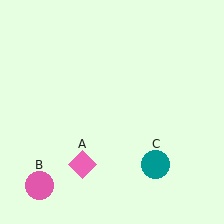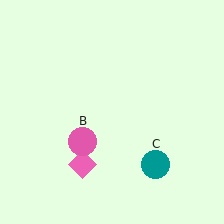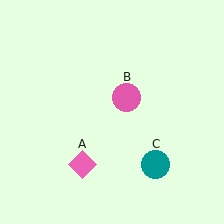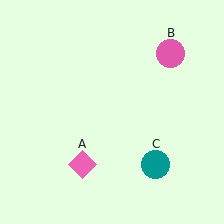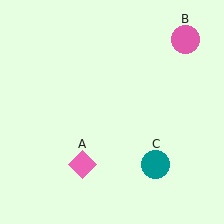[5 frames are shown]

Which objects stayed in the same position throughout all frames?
Pink diamond (object A) and teal circle (object C) remained stationary.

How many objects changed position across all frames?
1 object changed position: pink circle (object B).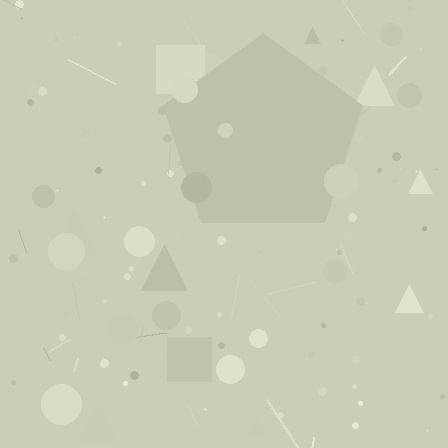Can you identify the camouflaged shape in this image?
The camouflaged shape is a pentagon.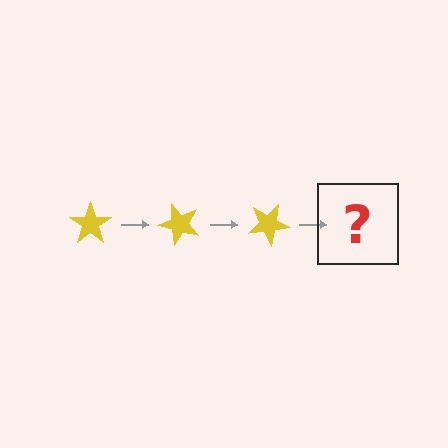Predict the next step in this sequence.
The next step is a yellow star rotated 150 degrees.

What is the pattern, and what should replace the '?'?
The pattern is that the star rotates 50 degrees each step. The '?' should be a yellow star rotated 150 degrees.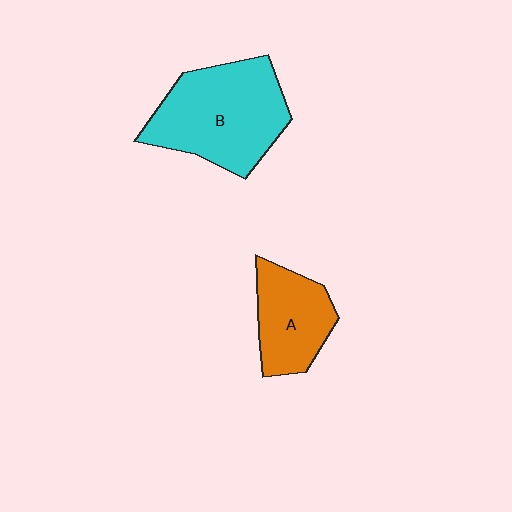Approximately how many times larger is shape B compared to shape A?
Approximately 1.7 times.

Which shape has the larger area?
Shape B (cyan).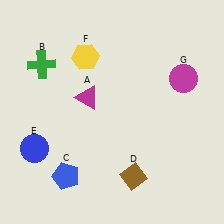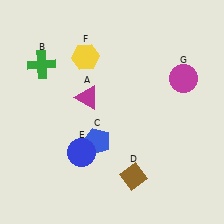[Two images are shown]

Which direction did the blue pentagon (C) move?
The blue pentagon (C) moved up.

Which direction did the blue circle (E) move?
The blue circle (E) moved right.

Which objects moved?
The objects that moved are: the blue pentagon (C), the blue circle (E).